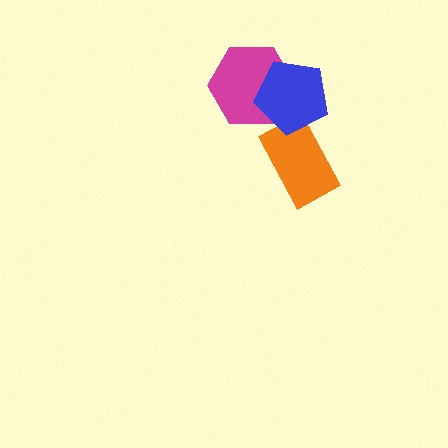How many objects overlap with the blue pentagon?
2 objects overlap with the blue pentagon.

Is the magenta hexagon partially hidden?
Yes, it is partially covered by another shape.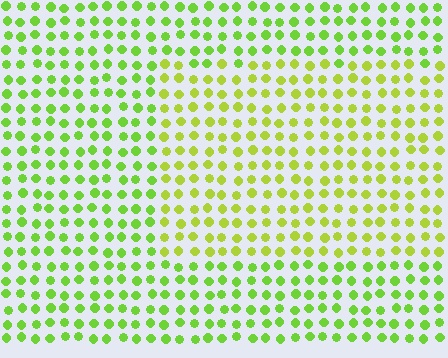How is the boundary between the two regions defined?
The boundary is defined purely by a slight shift in hue (about 23 degrees). Spacing, size, and orientation are identical on both sides.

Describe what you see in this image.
The image is filled with small lime elements in a uniform arrangement. A rectangle-shaped region is visible where the elements are tinted to a slightly different hue, forming a subtle color boundary.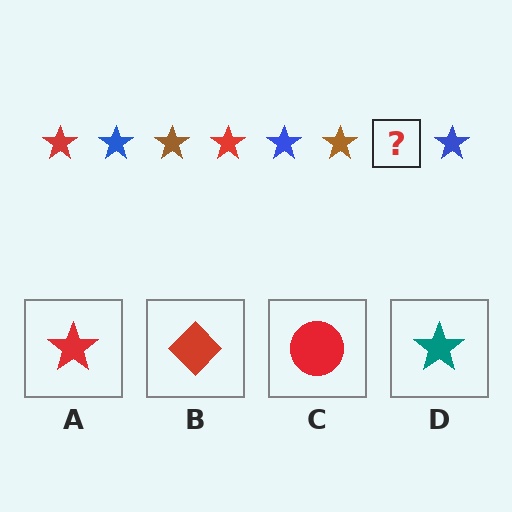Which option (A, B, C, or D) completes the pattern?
A.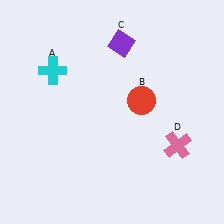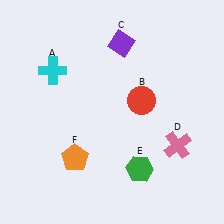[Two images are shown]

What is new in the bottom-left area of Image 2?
An orange pentagon (F) was added in the bottom-left area of Image 2.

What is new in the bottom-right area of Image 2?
A green hexagon (E) was added in the bottom-right area of Image 2.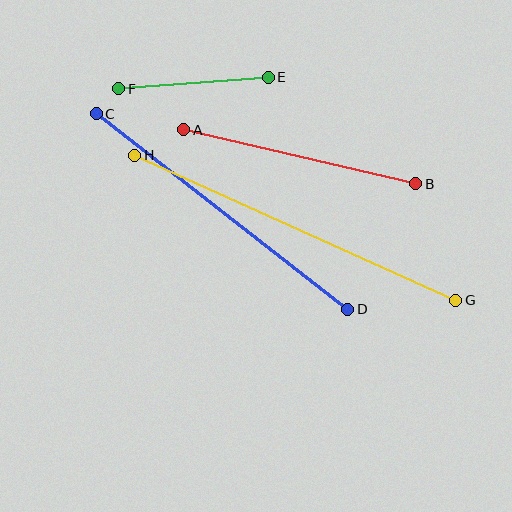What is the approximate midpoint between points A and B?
The midpoint is at approximately (300, 157) pixels.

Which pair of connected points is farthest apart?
Points G and H are farthest apart.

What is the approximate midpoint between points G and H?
The midpoint is at approximately (295, 228) pixels.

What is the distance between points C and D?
The distance is approximately 319 pixels.